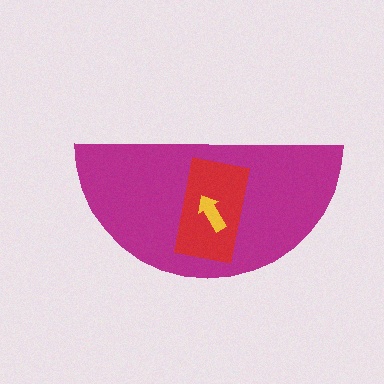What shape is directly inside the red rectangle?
The yellow arrow.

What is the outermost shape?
The magenta semicircle.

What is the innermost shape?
The yellow arrow.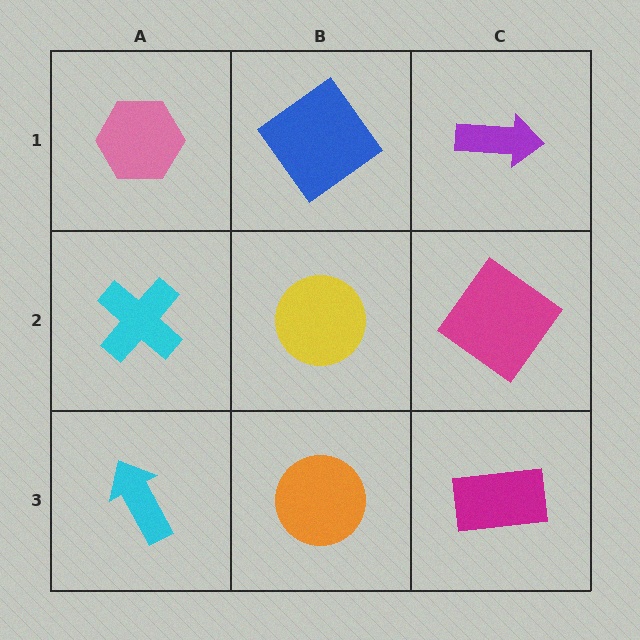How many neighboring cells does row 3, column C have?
2.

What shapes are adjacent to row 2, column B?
A blue diamond (row 1, column B), an orange circle (row 3, column B), a cyan cross (row 2, column A), a magenta diamond (row 2, column C).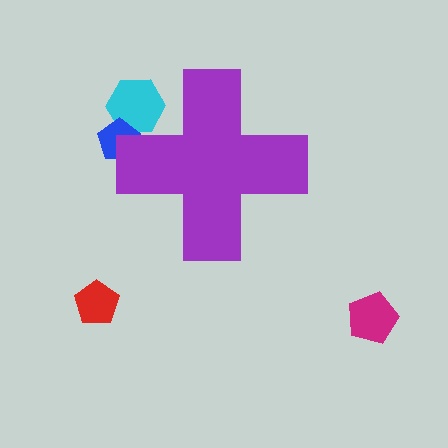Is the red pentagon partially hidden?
No, the red pentagon is fully visible.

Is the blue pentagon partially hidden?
Yes, the blue pentagon is partially hidden behind the purple cross.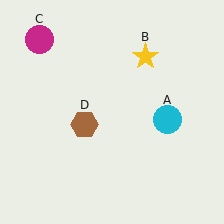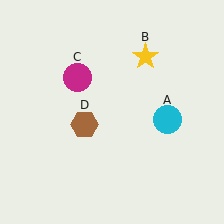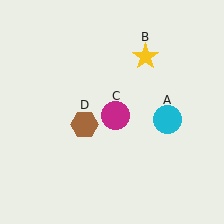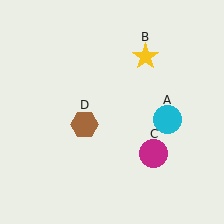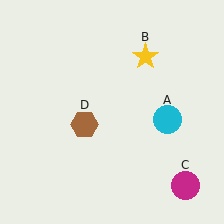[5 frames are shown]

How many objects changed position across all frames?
1 object changed position: magenta circle (object C).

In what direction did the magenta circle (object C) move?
The magenta circle (object C) moved down and to the right.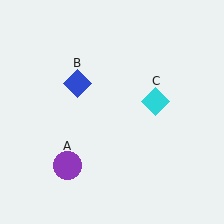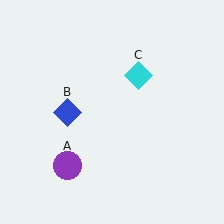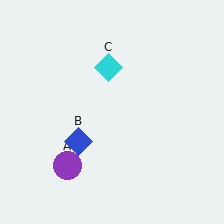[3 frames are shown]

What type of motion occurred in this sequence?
The blue diamond (object B), cyan diamond (object C) rotated counterclockwise around the center of the scene.